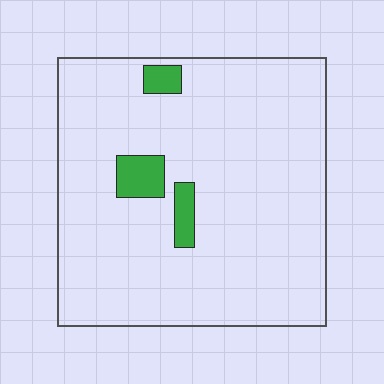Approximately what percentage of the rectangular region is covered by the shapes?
Approximately 5%.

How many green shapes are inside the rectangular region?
3.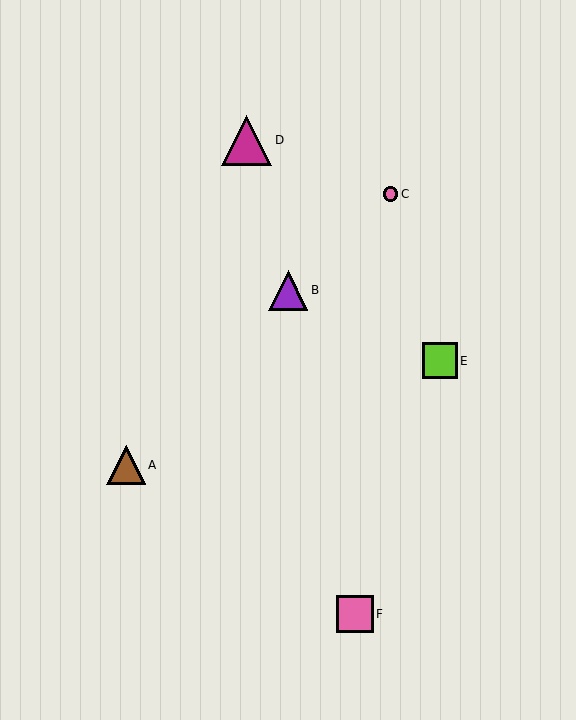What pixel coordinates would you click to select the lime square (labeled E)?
Click at (440, 361) to select the lime square E.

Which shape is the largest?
The magenta triangle (labeled D) is the largest.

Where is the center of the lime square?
The center of the lime square is at (440, 361).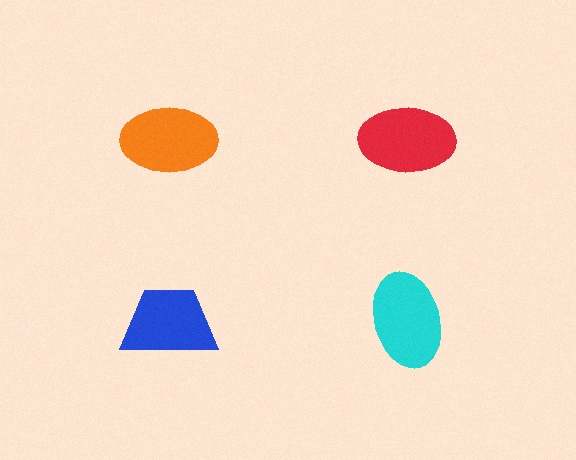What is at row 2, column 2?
A cyan ellipse.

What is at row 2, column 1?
A blue trapezoid.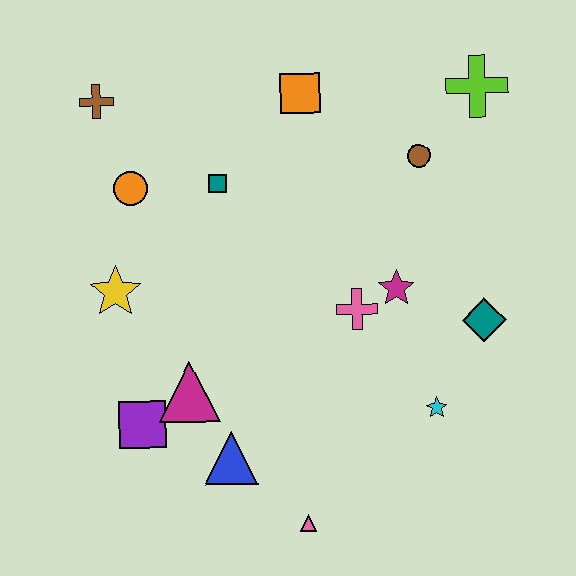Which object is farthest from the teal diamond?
The brown cross is farthest from the teal diamond.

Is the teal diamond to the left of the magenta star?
No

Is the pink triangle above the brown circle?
No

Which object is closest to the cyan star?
The teal diamond is closest to the cyan star.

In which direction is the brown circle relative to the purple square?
The brown circle is to the right of the purple square.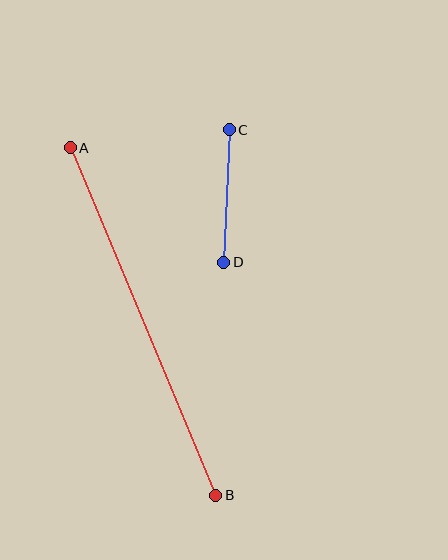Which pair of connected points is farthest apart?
Points A and B are farthest apart.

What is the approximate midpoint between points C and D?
The midpoint is at approximately (227, 196) pixels.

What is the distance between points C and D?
The distance is approximately 132 pixels.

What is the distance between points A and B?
The distance is approximately 377 pixels.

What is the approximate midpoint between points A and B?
The midpoint is at approximately (143, 321) pixels.